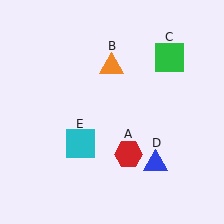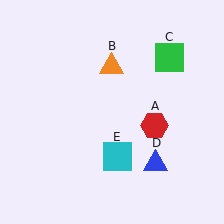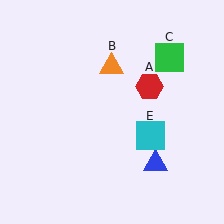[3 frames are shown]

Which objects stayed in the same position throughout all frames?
Orange triangle (object B) and green square (object C) and blue triangle (object D) remained stationary.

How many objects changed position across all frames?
2 objects changed position: red hexagon (object A), cyan square (object E).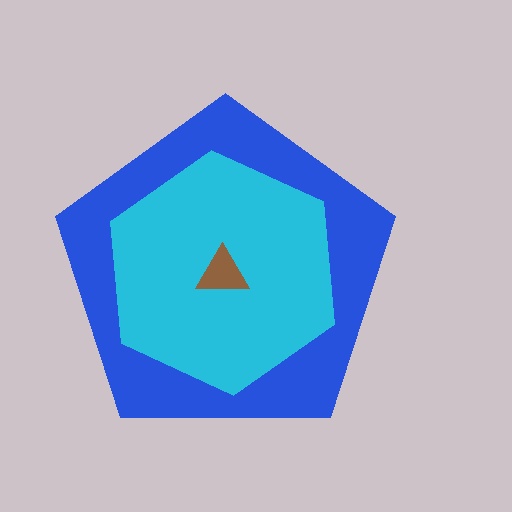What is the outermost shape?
The blue pentagon.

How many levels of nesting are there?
3.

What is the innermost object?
The brown triangle.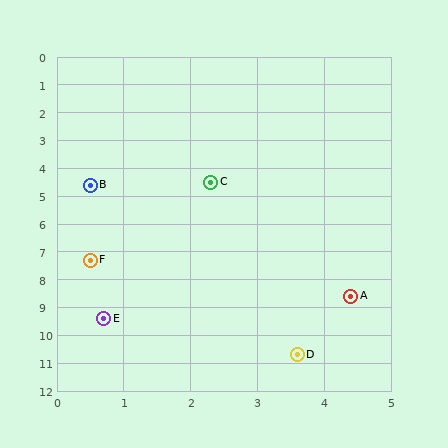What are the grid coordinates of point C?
Point C is at approximately (2.3, 4.5).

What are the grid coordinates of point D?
Point D is at approximately (3.6, 10.7).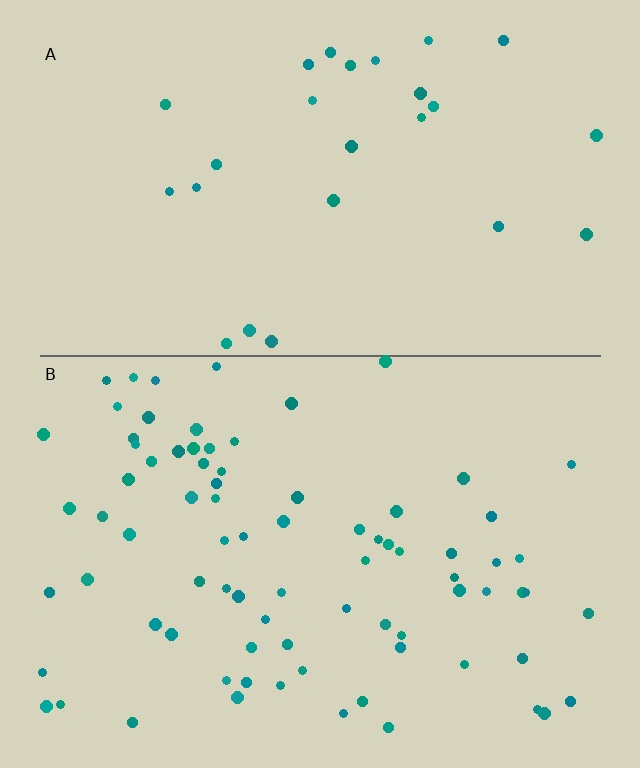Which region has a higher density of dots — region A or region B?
B (the bottom).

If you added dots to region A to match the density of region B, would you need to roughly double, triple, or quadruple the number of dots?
Approximately triple.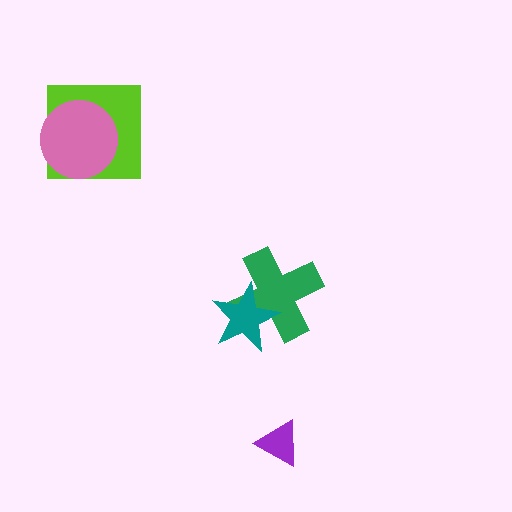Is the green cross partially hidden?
Yes, it is partially covered by another shape.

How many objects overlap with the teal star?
1 object overlaps with the teal star.